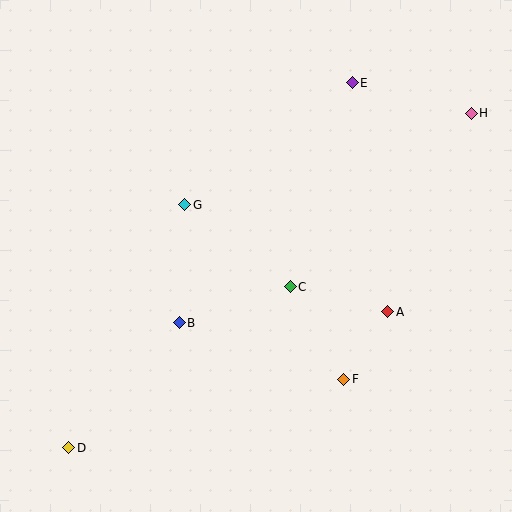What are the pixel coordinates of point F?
Point F is at (344, 379).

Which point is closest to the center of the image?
Point C at (290, 287) is closest to the center.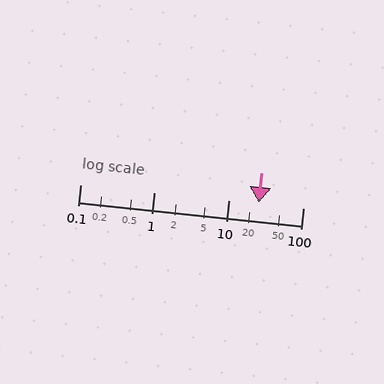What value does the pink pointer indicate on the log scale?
The pointer indicates approximately 25.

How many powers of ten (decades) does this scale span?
The scale spans 3 decades, from 0.1 to 100.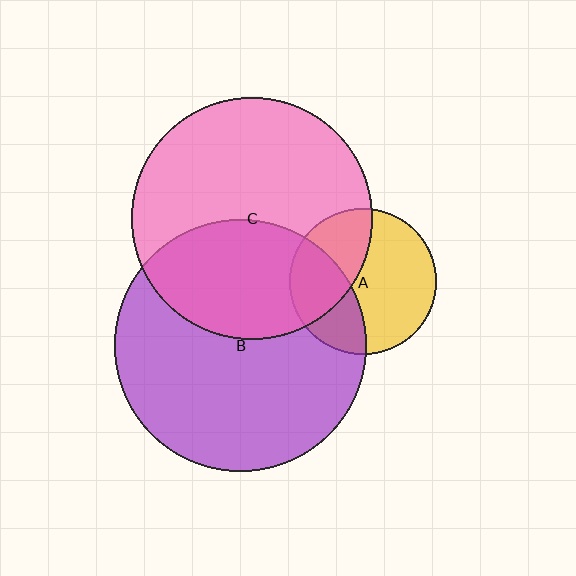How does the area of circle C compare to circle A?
Approximately 2.7 times.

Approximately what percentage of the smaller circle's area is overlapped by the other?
Approximately 35%.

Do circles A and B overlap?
Yes.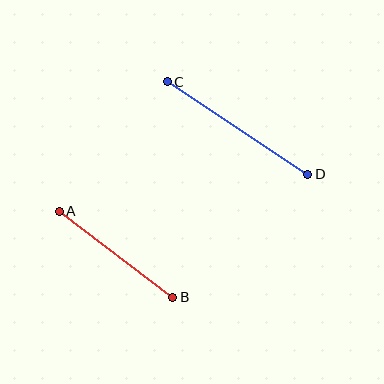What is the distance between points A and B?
The distance is approximately 142 pixels.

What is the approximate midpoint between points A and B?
The midpoint is at approximately (116, 254) pixels.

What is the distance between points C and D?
The distance is approximately 168 pixels.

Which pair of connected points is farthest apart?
Points C and D are farthest apart.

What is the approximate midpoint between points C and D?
The midpoint is at approximately (238, 128) pixels.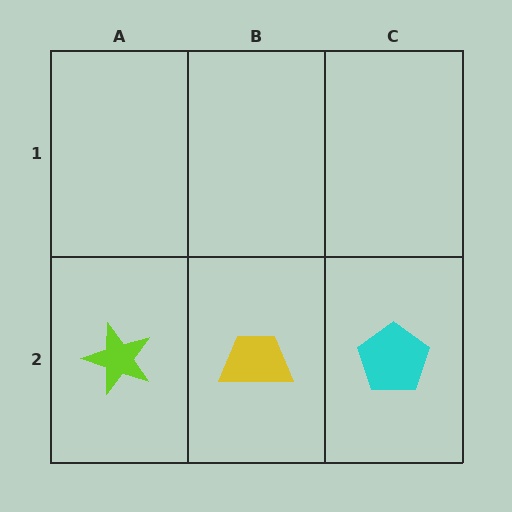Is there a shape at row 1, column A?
No, that cell is empty.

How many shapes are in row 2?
3 shapes.